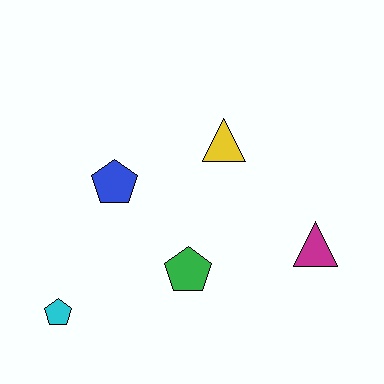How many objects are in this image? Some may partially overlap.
There are 5 objects.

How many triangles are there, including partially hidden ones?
There are 2 triangles.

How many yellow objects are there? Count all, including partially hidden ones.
There is 1 yellow object.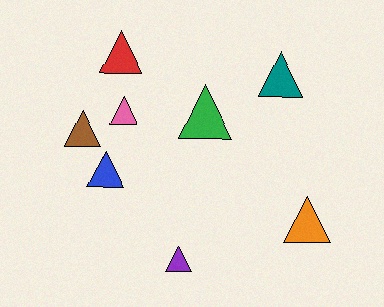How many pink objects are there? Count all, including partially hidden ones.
There is 1 pink object.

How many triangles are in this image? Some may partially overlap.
There are 8 triangles.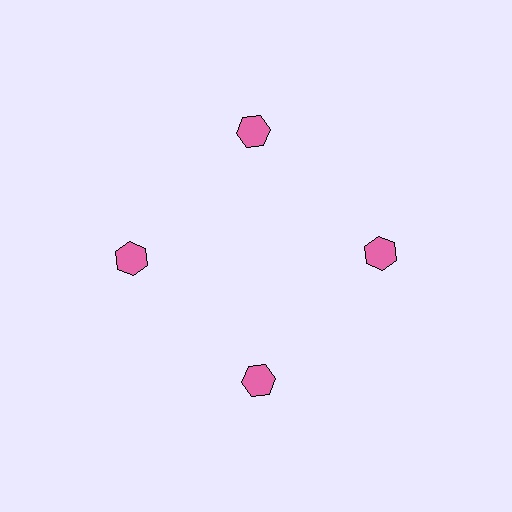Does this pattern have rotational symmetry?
Yes, this pattern has 4-fold rotational symmetry. It looks the same after rotating 90 degrees around the center.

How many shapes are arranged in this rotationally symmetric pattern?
There are 4 shapes, arranged in 4 groups of 1.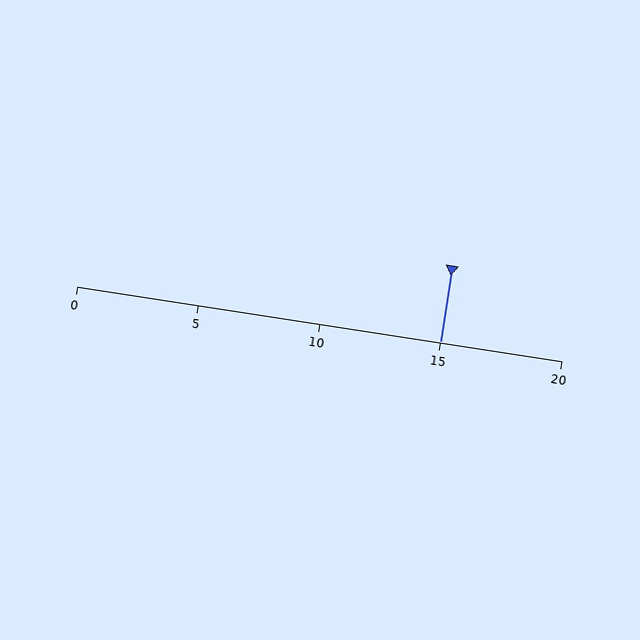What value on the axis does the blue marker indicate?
The marker indicates approximately 15.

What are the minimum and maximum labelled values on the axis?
The axis runs from 0 to 20.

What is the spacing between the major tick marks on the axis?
The major ticks are spaced 5 apart.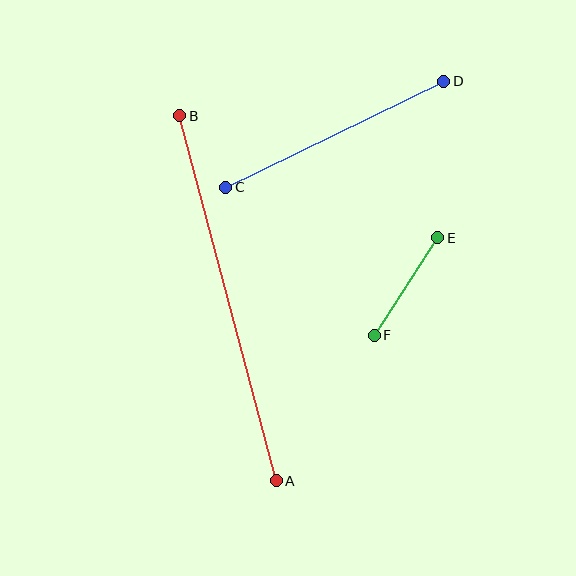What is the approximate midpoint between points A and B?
The midpoint is at approximately (228, 298) pixels.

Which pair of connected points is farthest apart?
Points A and B are farthest apart.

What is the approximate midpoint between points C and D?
The midpoint is at approximately (335, 134) pixels.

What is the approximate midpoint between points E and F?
The midpoint is at approximately (406, 286) pixels.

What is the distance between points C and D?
The distance is approximately 243 pixels.